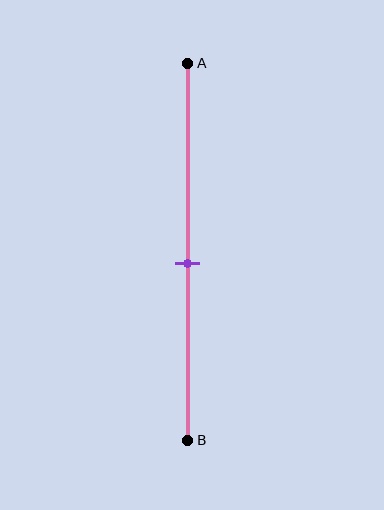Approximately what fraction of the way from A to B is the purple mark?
The purple mark is approximately 55% of the way from A to B.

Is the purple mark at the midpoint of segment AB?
No, the mark is at about 55% from A, not at the 50% midpoint.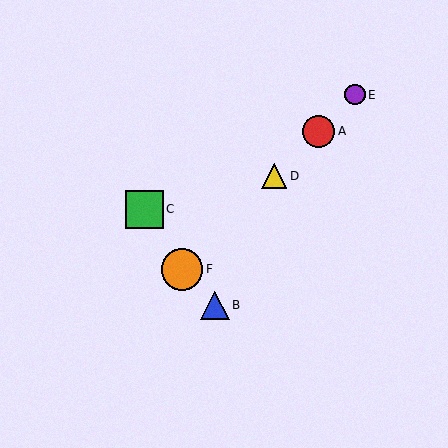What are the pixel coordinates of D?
Object D is at (274, 176).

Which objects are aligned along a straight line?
Objects A, D, E, F are aligned along a straight line.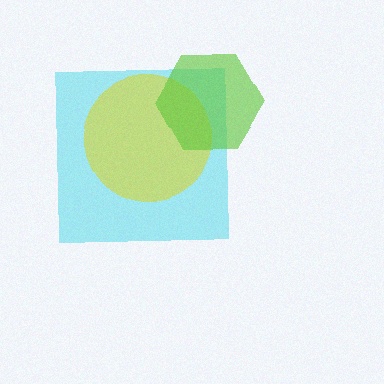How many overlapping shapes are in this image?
There are 3 overlapping shapes in the image.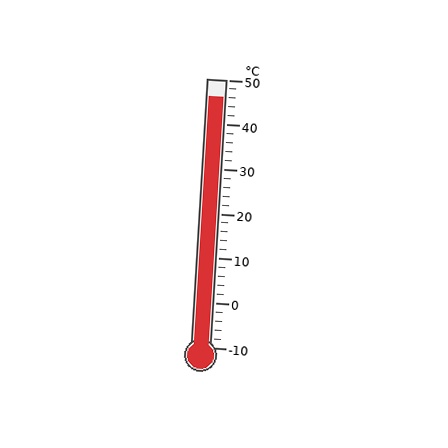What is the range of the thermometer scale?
The thermometer scale ranges from -10°C to 50°C.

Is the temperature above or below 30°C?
The temperature is above 30°C.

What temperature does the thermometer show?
The thermometer shows approximately 46°C.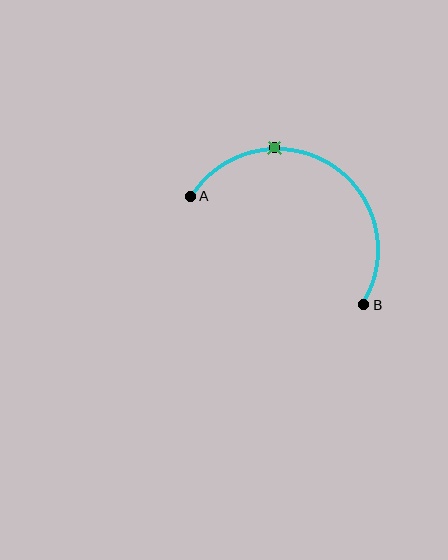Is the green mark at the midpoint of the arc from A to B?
No. The green mark lies on the arc but is closer to endpoint A. The arc midpoint would be at the point on the curve equidistant along the arc from both A and B.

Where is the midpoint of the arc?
The arc midpoint is the point on the curve farthest from the straight line joining A and B. It sits above that line.